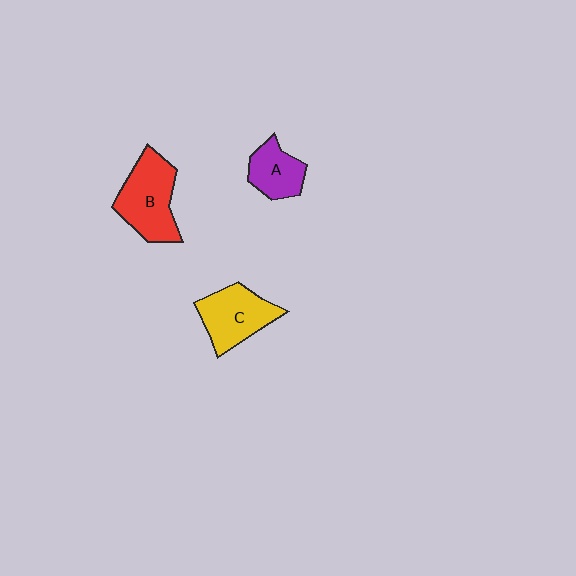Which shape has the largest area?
Shape B (red).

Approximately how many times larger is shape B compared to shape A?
Approximately 1.7 times.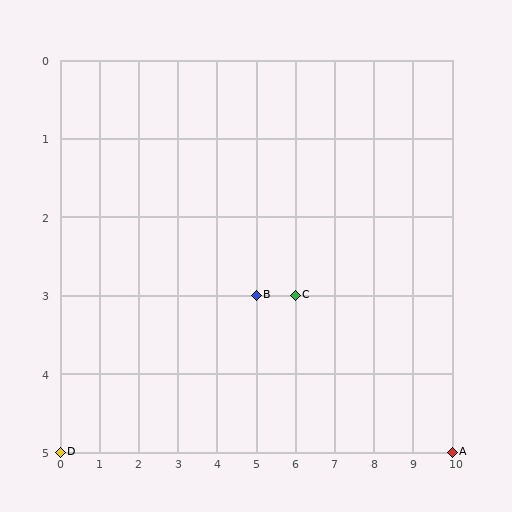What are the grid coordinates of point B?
Point B is at grid coordinates (5, 3).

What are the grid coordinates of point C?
Point C is at grid coordinates (6, 3).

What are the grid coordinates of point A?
Point A is at grid coordinates (10, 5).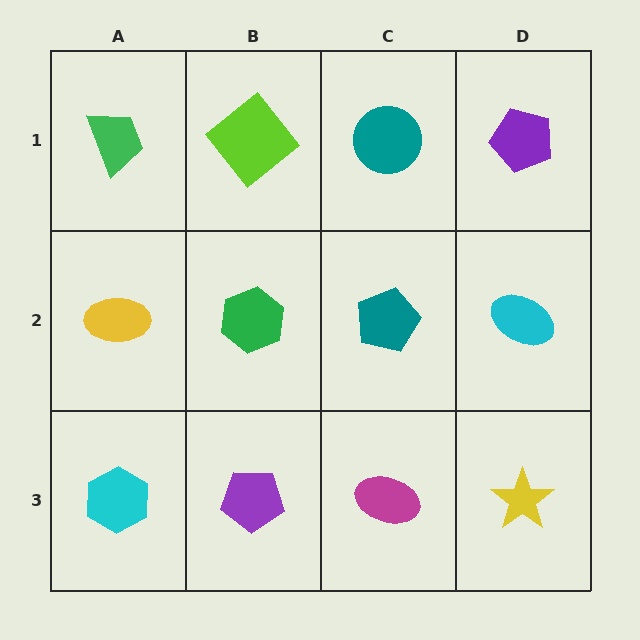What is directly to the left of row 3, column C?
A purple pentagon.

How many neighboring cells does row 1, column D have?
2.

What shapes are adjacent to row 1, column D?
A cyan ellipse (row 2, column D), a teal circle (row 1, column C).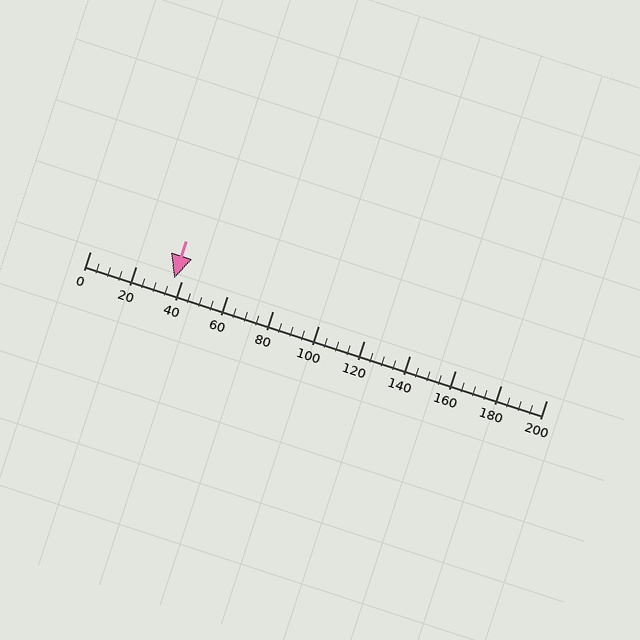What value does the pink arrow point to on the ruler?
The pink arrow points to approximately 37.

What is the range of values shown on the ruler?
The ruler shows values from 0 to 200.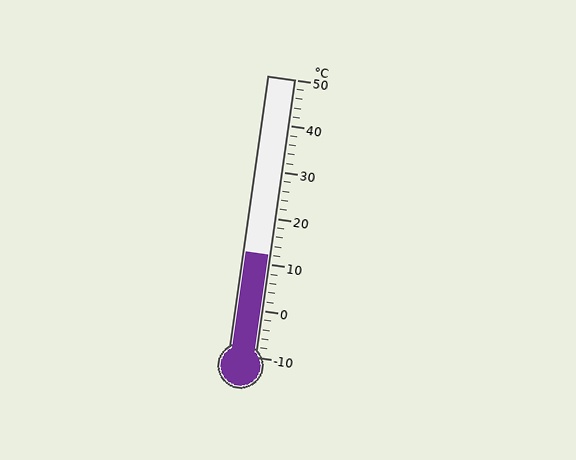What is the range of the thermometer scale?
The thermometer scale ranges from -10°C to 50°C.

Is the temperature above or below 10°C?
The temperature is above 10°C.